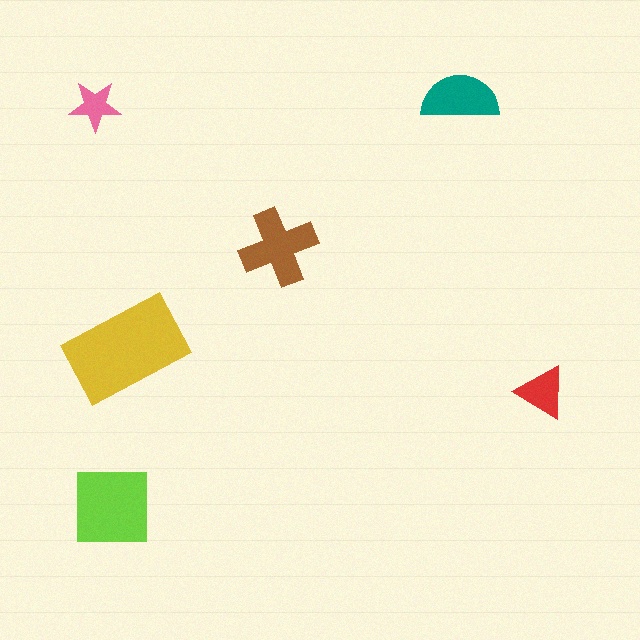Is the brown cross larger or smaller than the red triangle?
Larger.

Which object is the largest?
The yellow rectangle.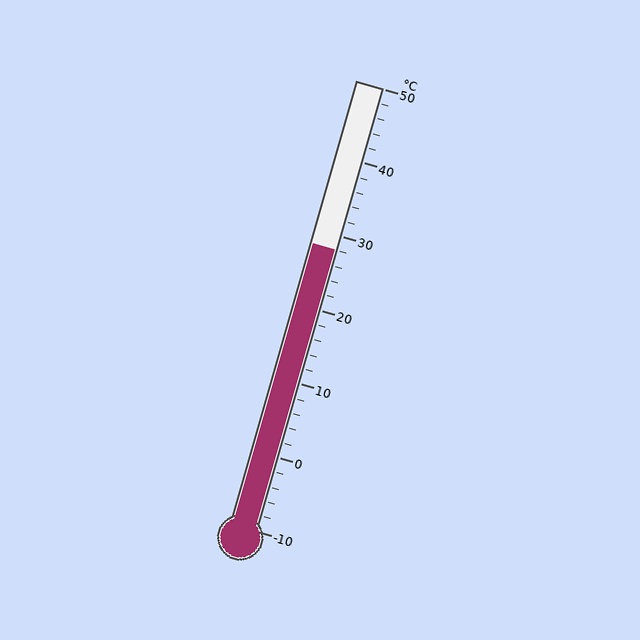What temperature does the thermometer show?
The thermometer shows approximately 28°C.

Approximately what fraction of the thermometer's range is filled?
The thermometer is filled to approximately 65% of its range.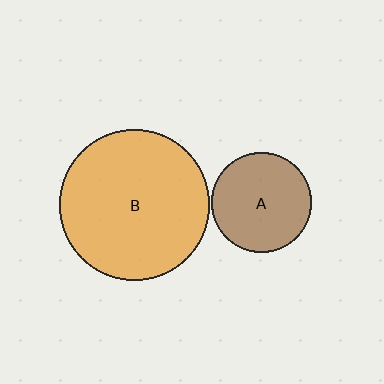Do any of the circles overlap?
No, none of the circles overlap.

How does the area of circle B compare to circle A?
Approximately 2.3 times.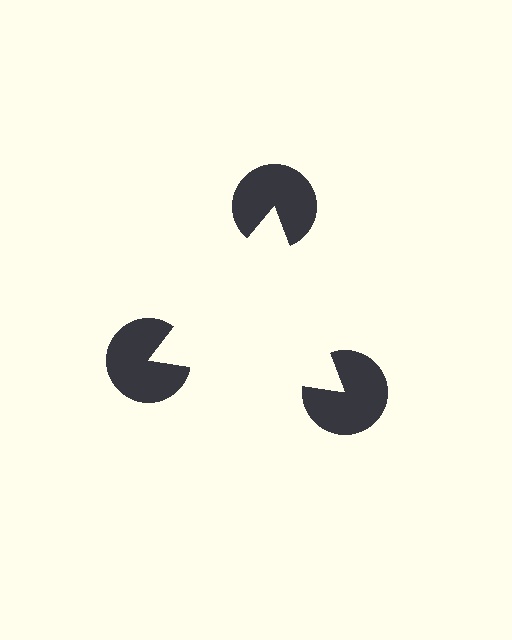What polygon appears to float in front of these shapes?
An illusory triangle — its edges are inferred from the aligned wedge cuts in the pac-man discs, not physically drawn.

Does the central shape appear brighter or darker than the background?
It typically appears slightly brighter than the background, even though no actual brightness change is drawn.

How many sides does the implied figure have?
3 sides.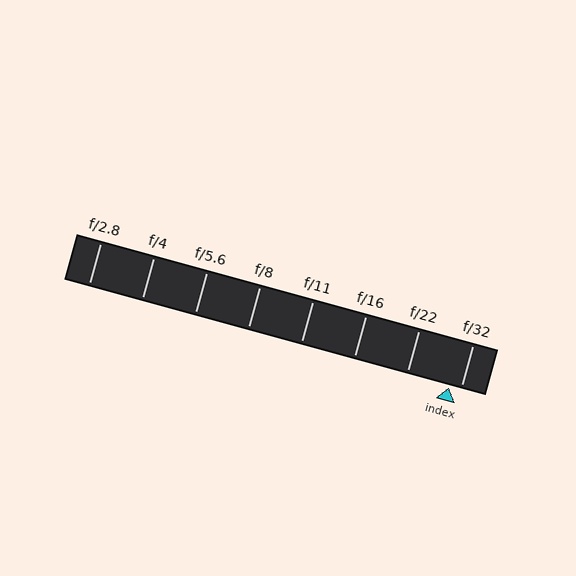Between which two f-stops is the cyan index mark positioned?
The index mark is between f/22 and f/32.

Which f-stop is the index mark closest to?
The index mark is closest to f/32.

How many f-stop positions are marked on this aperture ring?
There are 8 f-stop positions marked.